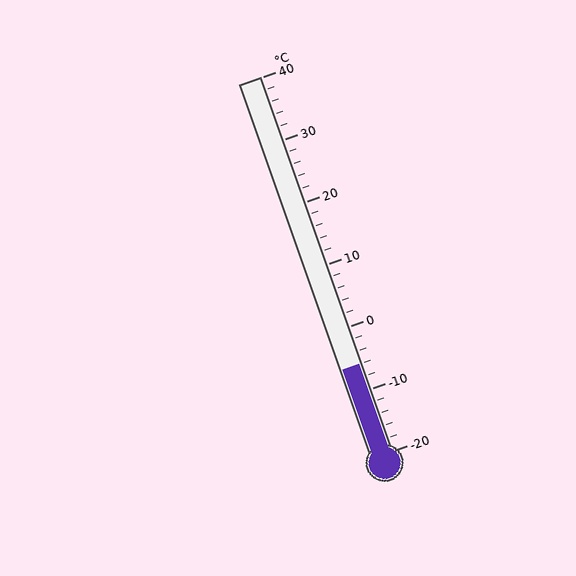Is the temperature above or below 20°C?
The temperature is below 20°C.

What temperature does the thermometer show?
The thermometer shows approximately -6°C.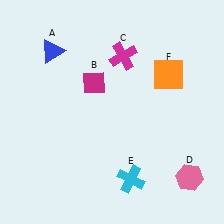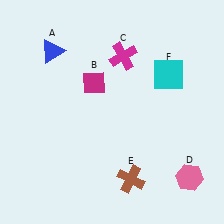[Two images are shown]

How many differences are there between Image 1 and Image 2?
There are 2 differences between the two images.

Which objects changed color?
E changed from cyan to brown. F changed from orange to cyan.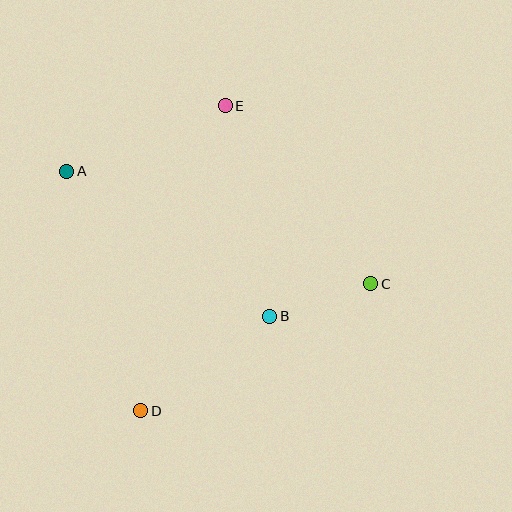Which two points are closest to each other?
Points B and C are closest to each other.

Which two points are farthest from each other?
Points A and C are farthest from each other.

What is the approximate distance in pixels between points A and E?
The distance between A and E is approximately 172 pixels.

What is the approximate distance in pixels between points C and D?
The distance between C and D is approximately 263 pixels.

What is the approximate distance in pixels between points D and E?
The distance between D and E is approximately 316 pixels.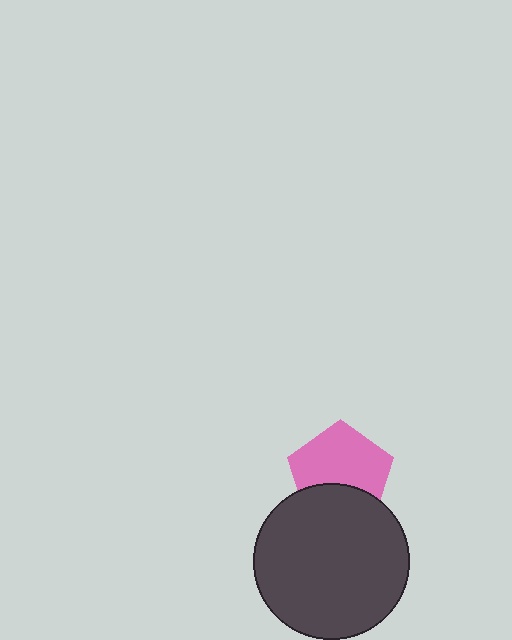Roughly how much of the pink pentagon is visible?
Most of it is visible (roughly 66%).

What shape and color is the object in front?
The object in front is a dark gray circle.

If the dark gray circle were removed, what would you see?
You would see the complete pink pentagon.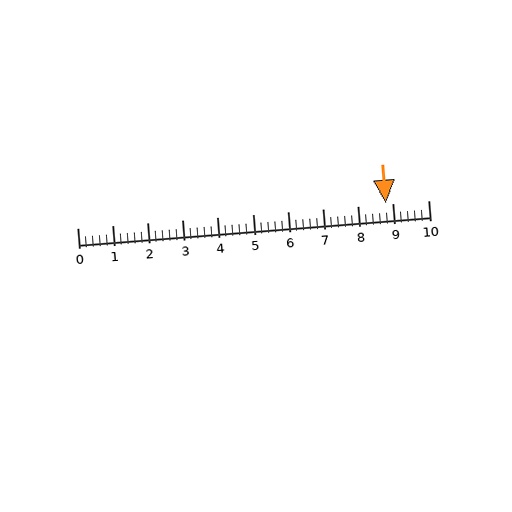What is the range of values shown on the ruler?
The ruler shows values from 0 to 10.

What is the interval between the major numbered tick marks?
The major tick marks are spaced 1 units apart.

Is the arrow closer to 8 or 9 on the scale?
The arrow is closer to 9.